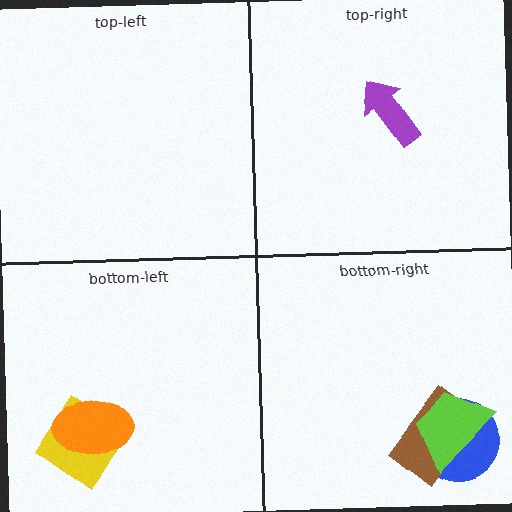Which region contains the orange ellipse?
The bottom-left region.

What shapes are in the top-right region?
The purple arrow.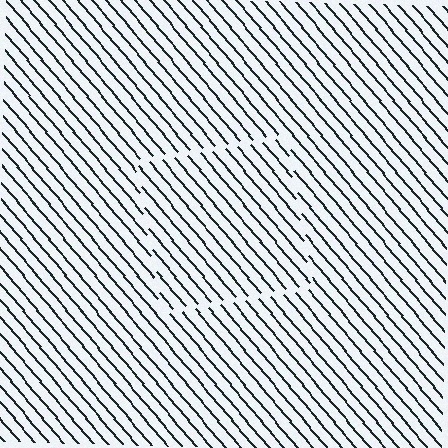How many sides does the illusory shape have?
4 sides — the line-ends trace a square.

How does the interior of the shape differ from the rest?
The interior of the shape contains the same grating, shifted by half a period — the contour is defined by the phase discontinuity where line-ends from the inner and outer gratings abut.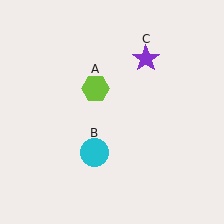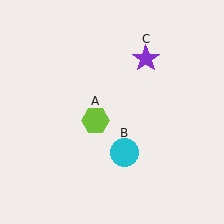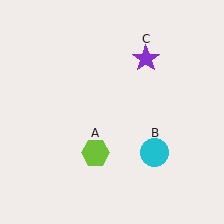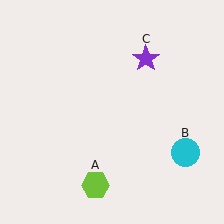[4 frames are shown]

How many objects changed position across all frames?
2 objects changed position: lime hexagon (object A), cyan circle (object B).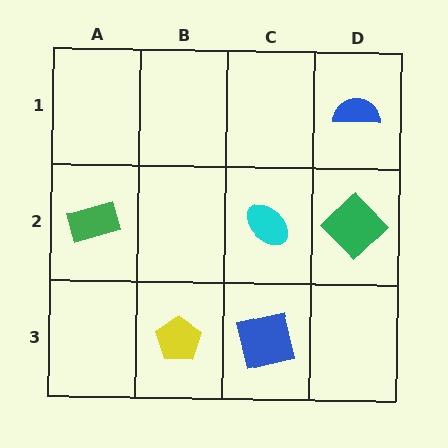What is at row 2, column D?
A green diamond.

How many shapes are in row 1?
1 shape.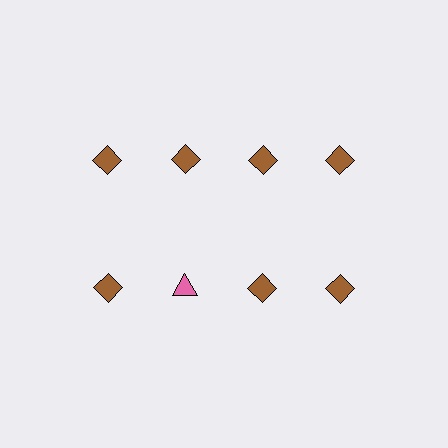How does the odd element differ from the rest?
It differs in both color (pink instead of brown) and shape (triangle instead of diamond).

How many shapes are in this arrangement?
There are 8 shapes arranged in a grid pattern.